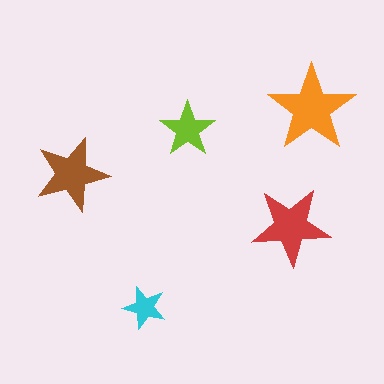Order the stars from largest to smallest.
the orange one, the red one, the brown one, the lime one, the cyan one.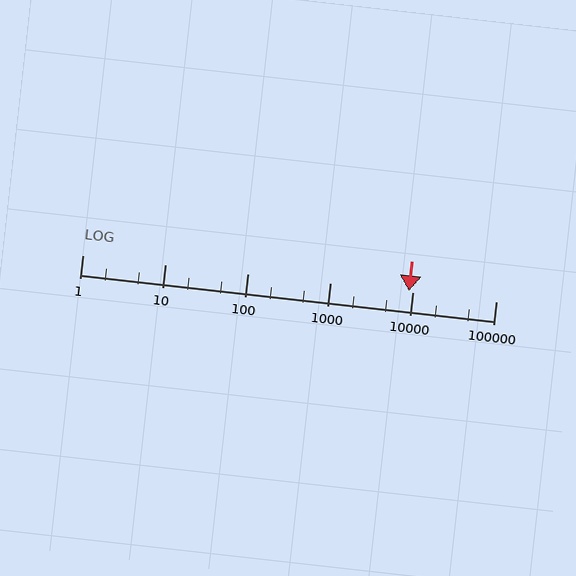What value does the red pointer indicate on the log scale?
The pointer indicates approximately 8800.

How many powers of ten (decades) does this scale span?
The scale spans 5 decades, from 1 to 100000.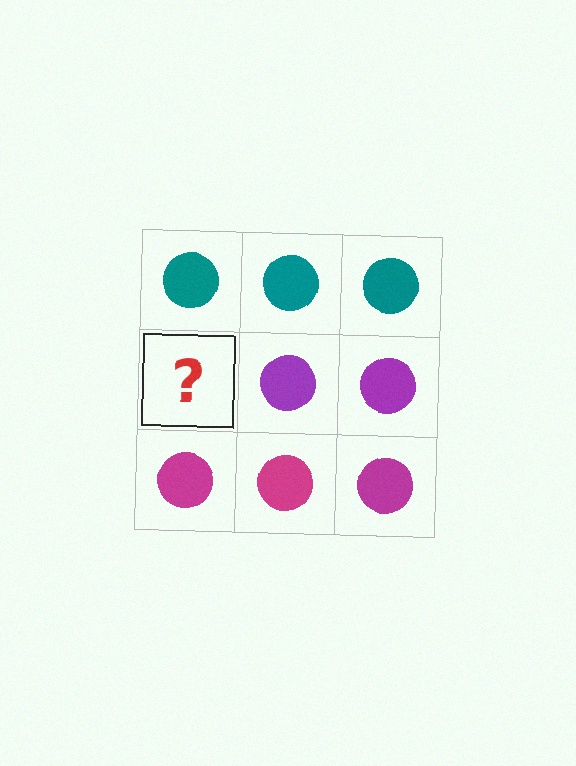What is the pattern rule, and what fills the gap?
The rule is that each row has a consistent color. The gap should be filled with a purple circle.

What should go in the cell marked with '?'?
The missing cell should contain a purple circle.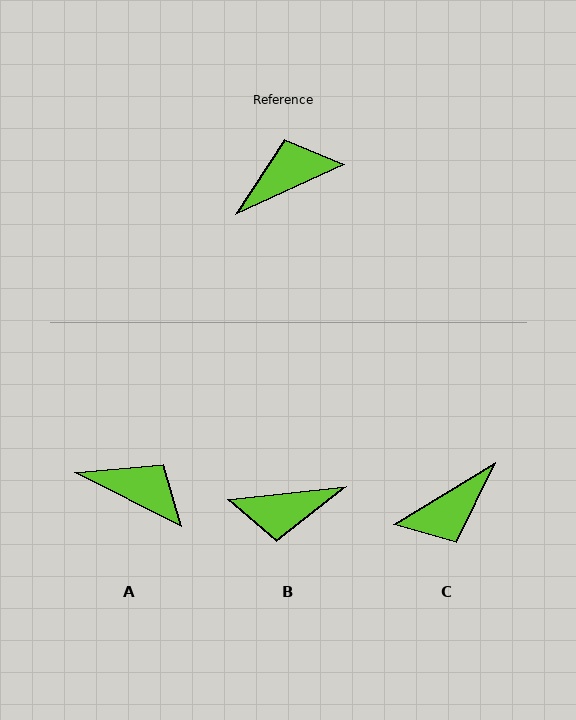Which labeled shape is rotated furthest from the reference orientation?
C, about 173 degrees away.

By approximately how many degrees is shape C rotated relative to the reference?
Approximately 173 degrees clockwise.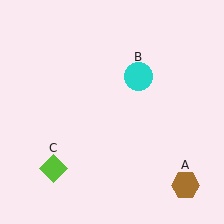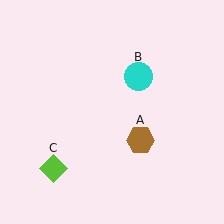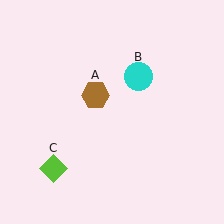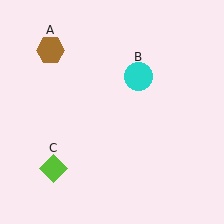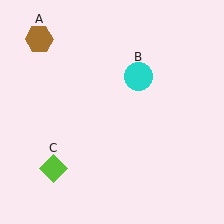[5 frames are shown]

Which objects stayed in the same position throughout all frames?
Cyan circle (object B) and lime diamond (object C) remained stationary.